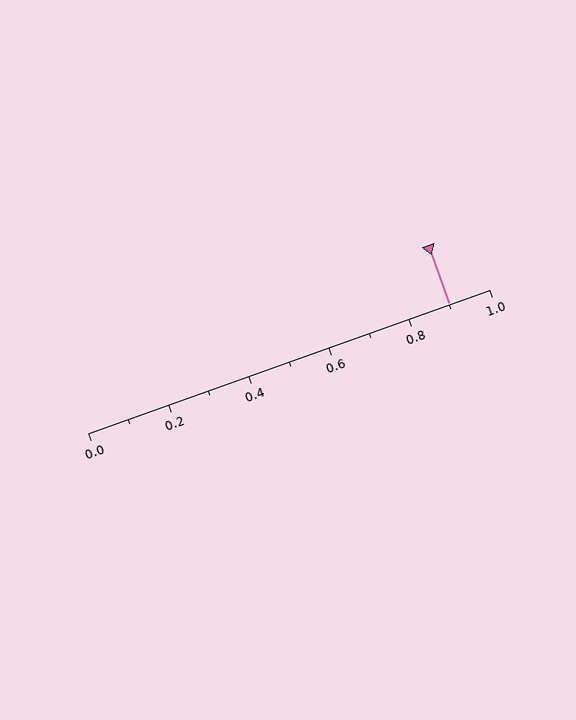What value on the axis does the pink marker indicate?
The marker indicates approximately 0.9.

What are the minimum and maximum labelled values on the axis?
The axis runs from 0.0 to 1.0.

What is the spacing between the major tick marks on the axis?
The major ticks are spaced 0.2 apart.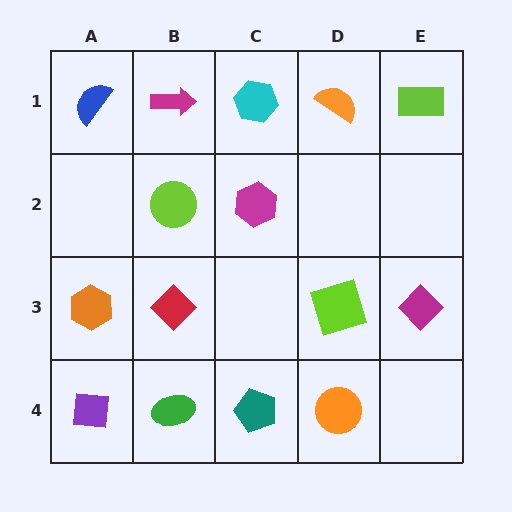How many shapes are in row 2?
2 shapes.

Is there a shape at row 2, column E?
No, that cell is empty.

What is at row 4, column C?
A teal pentagon.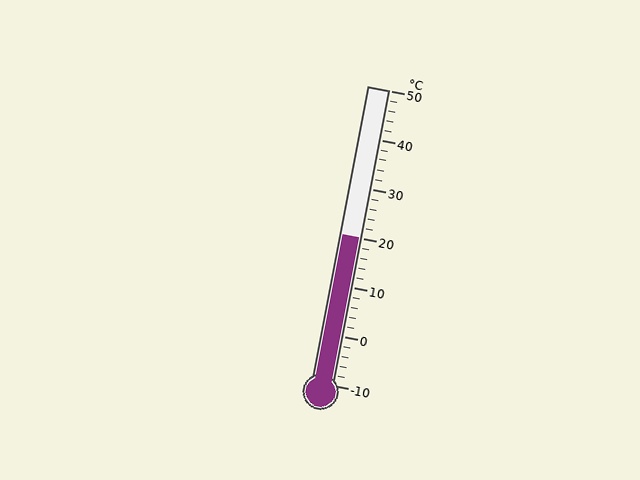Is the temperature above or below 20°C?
The temperature is at 20°C.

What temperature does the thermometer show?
The thermometer shows approximately 20°C.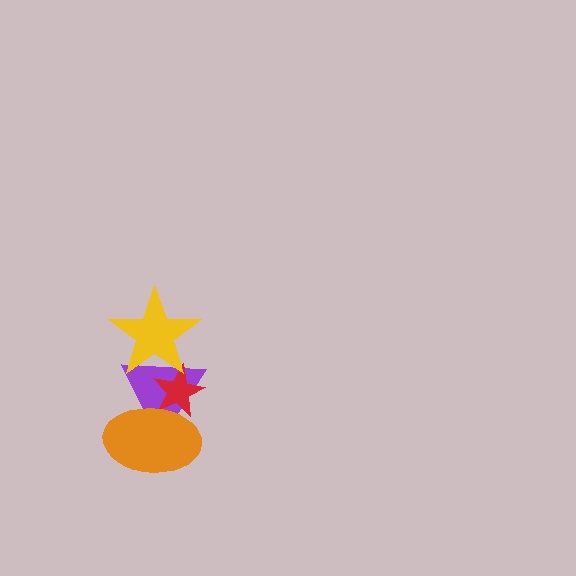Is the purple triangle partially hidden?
Yes, it is partially covered by another shape.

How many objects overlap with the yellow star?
2 objects overlap with the yellow star.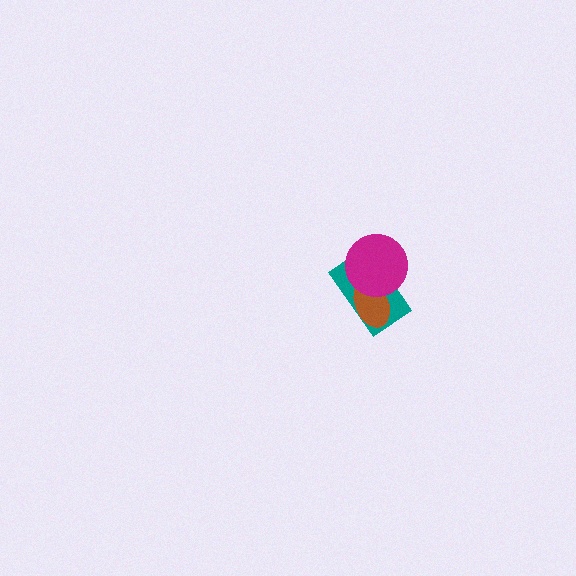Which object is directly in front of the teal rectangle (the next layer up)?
The brown ellipse is directly in front of the teal rectangle.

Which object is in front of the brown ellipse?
The magenta circle is in front of the brown ellipse.